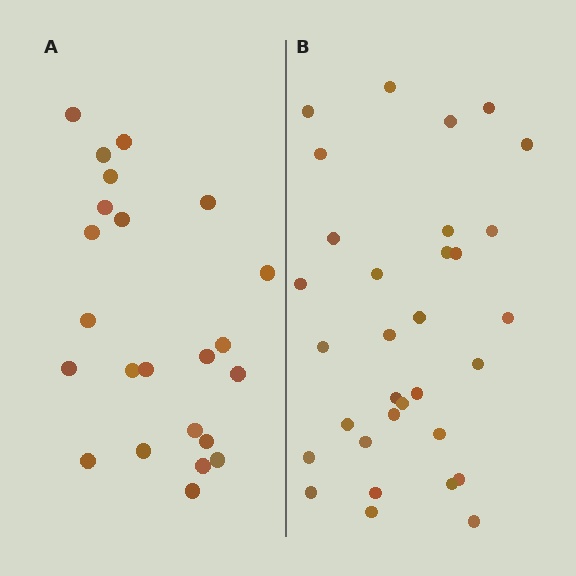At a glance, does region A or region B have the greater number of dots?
Region B (the right region) has more dots.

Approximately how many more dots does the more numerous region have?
Region B has roughly 8 or so more dots than region A.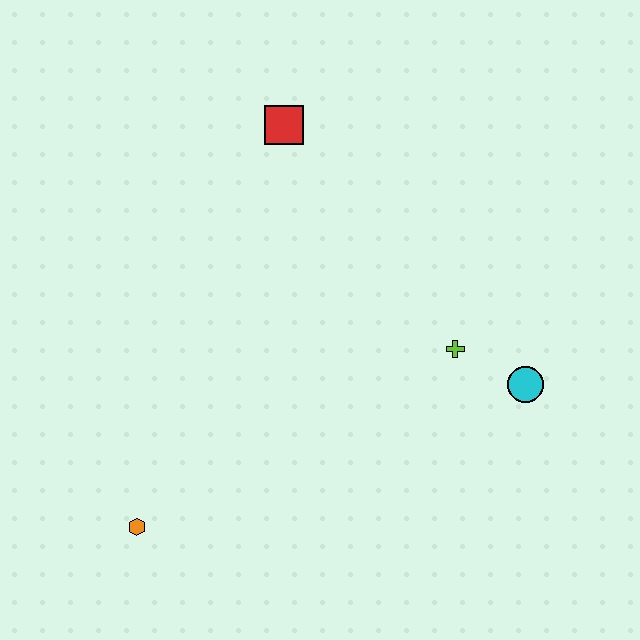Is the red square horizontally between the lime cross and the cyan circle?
No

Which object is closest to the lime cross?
The cyan circle is closest to the lime cross.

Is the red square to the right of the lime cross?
No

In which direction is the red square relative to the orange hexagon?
The red square is above the orange hexagon.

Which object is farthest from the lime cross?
The orange hexagon is farthest from the lime cross.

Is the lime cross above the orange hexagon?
Yes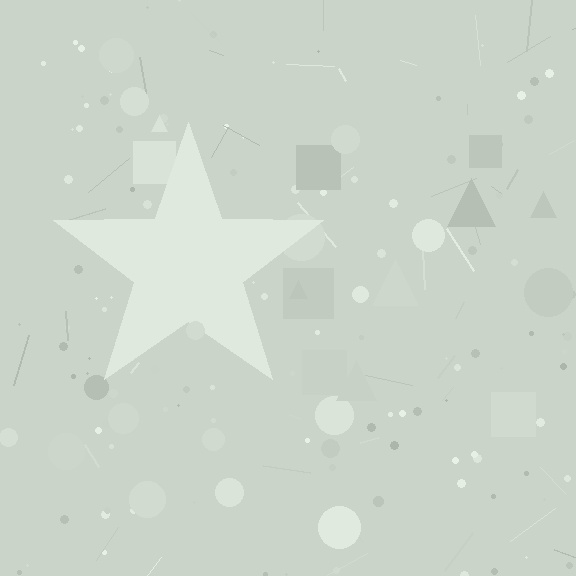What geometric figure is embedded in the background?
A star is embedded in the background.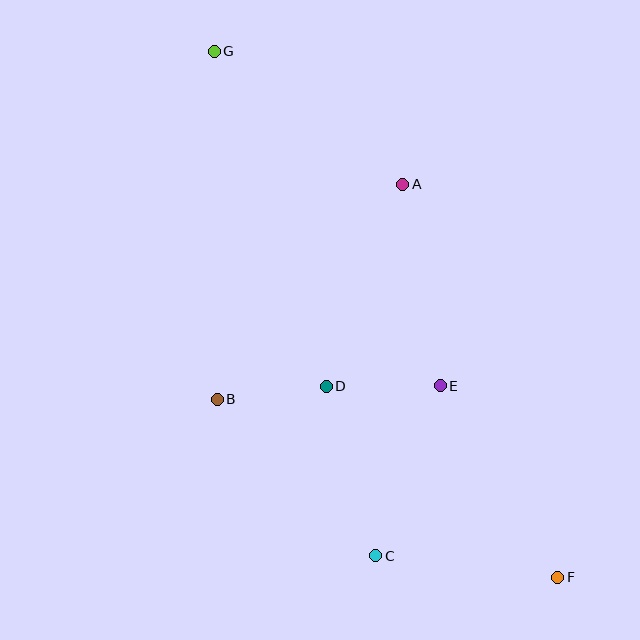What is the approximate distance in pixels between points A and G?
The distance between A and G is approximately 230 pixels.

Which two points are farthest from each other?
Points F and G are farthest from each other.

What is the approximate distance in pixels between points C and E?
The distance between C and E is approximately 182 pixels.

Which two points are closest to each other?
Points B and D are closest to each other.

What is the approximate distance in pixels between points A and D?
The distance between A and D is approximately 216 pixels.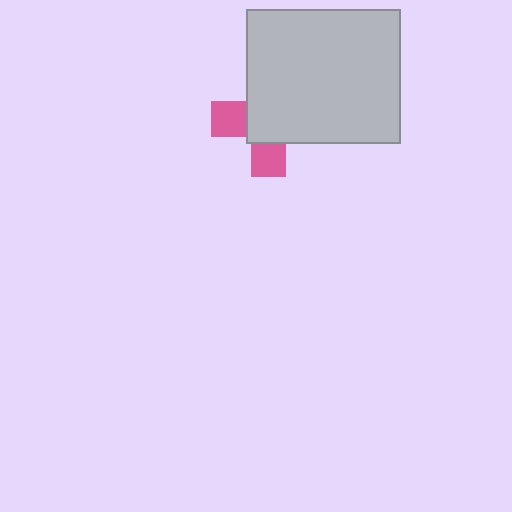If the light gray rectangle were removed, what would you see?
You would see the complete pink cross.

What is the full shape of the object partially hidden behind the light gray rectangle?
The partially hidden object is a pink cross.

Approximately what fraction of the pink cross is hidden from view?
Roughly 65% of the pink cross is hidden behind the light gray rectangle.